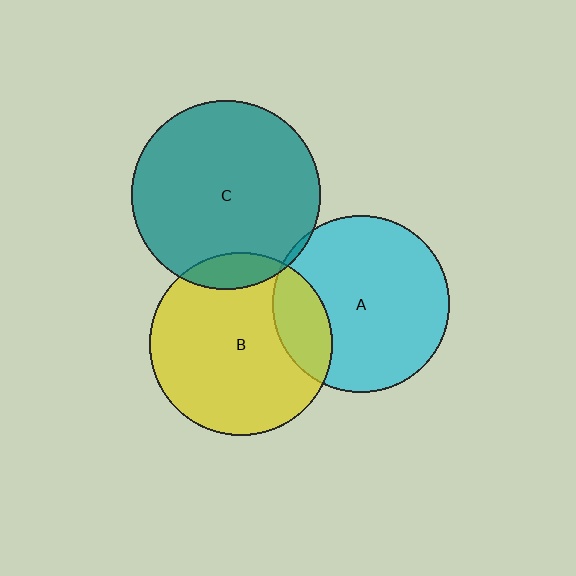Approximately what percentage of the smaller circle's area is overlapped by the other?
Approximately 10%.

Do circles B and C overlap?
Yes.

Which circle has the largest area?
Circle C (teal).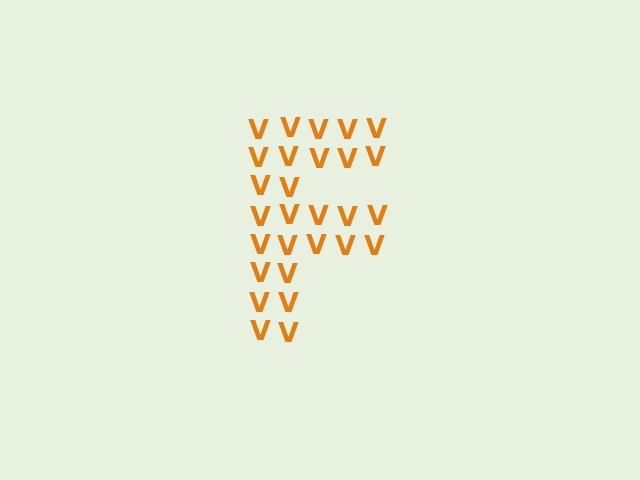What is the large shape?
The large shape is the letter F.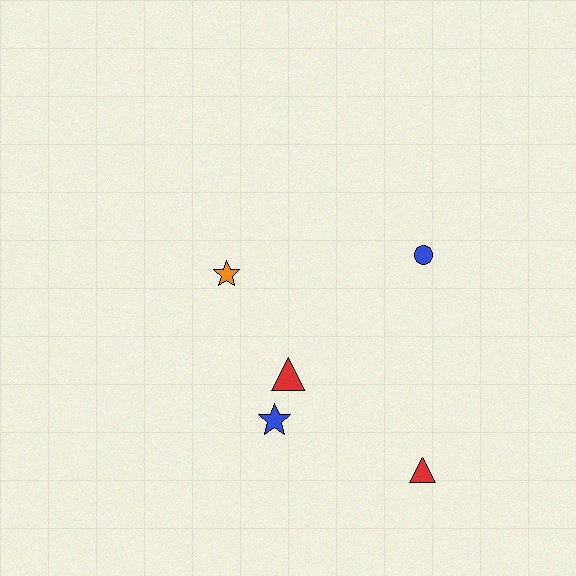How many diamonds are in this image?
There are no diamonds.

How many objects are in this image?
There are 5 objects.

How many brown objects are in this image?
There are no brown objects.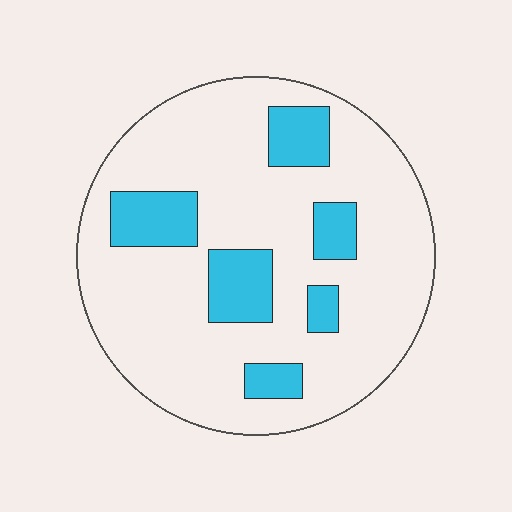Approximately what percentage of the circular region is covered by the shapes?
Approximately 20%.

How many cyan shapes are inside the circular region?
6.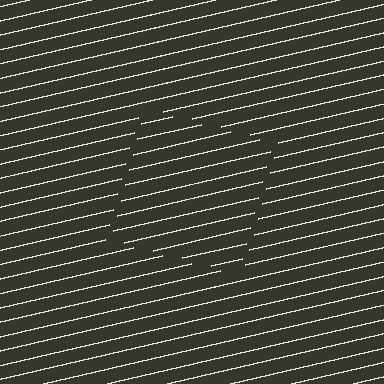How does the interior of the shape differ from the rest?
The interior of the shape contains the same grating, shifted by half a period — the contour is defined by the phase discontinuity where line-ends from the inner and outer gratings abut.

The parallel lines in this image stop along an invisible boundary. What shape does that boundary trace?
An illusory square. The interior of the shape contains the same grating, shifted by half a period — the contour is defined by the phase discontinuity where line-ends from the inner and outer gratings abut.